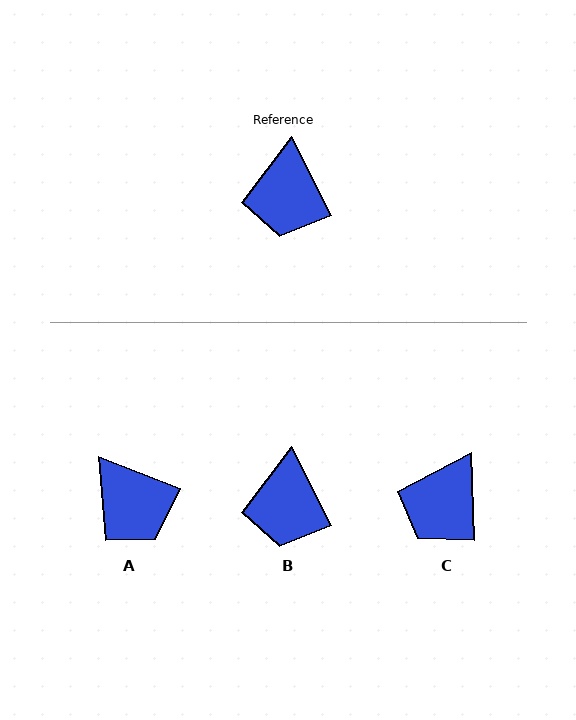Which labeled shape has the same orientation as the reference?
B.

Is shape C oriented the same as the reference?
No, it is off by about 25 degrees.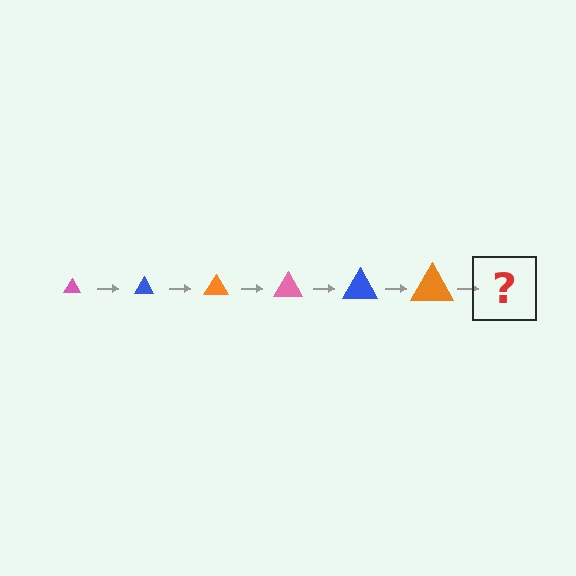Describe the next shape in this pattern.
It should be a pink triangle, larger than the previous one.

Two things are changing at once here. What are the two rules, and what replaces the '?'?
The two rules are that the triangle grows larger each step and the color cycles through pink, blue, and orange. The '?' should be a pink triangle, larger than the previous one.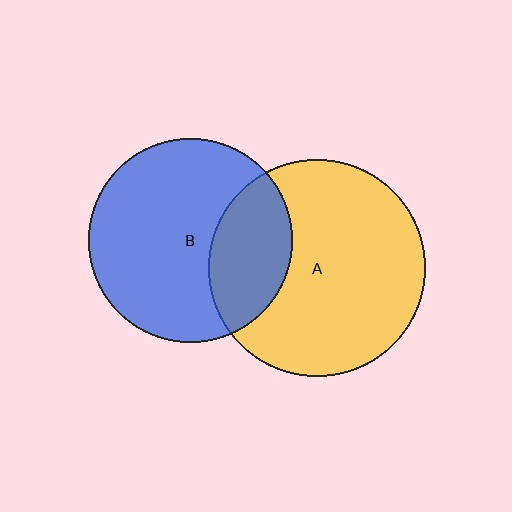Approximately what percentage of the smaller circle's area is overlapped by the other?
Approximately 30%.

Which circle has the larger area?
Circle A (yellow).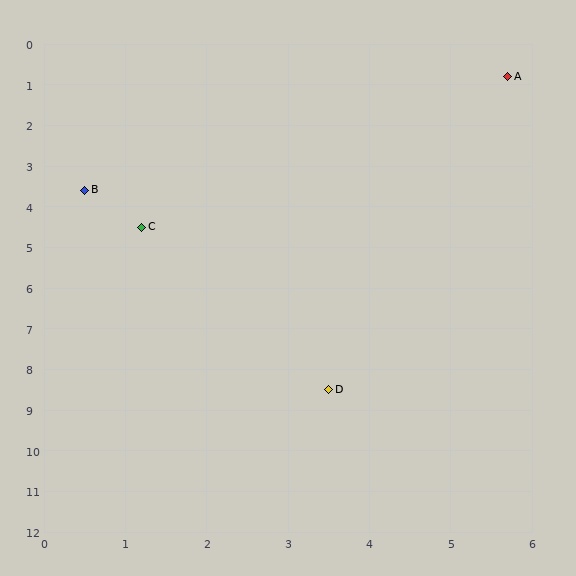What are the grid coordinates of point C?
Point C is at approximately (1.2, 4.5).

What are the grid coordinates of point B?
Point B is at approximately (0.5, 3.6).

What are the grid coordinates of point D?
Point D is at approximately (3.5, 8.5).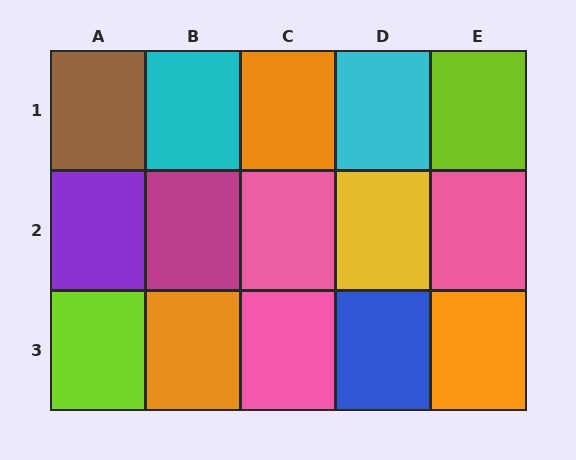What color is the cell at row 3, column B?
Orange.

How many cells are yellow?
1 cell is yellow.